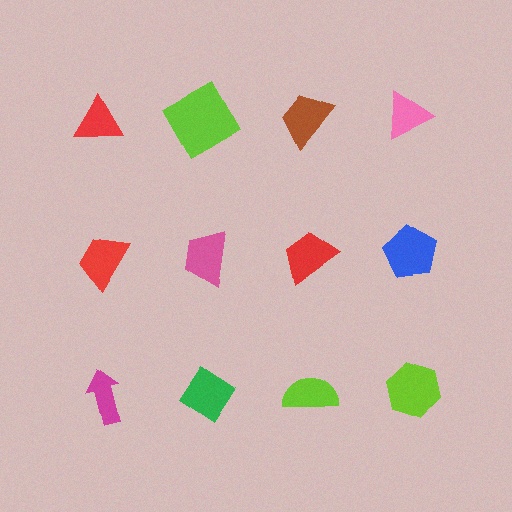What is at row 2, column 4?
A blue pentagon.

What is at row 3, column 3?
A lime semicircle.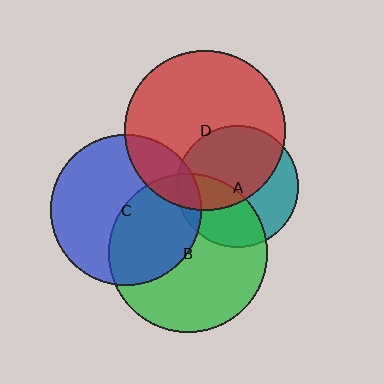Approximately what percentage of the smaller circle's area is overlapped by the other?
Approximately 40%.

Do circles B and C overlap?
Yes.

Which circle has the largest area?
Circle D (red).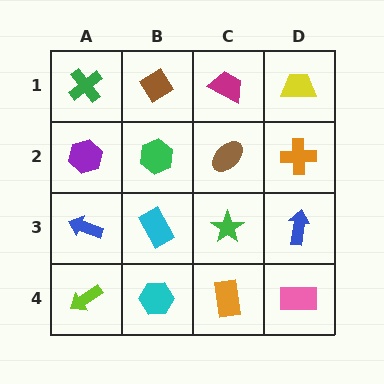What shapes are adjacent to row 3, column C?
A brown ellipse (row 2, column C), an orange rectangle (row 4, column C), a cyan rectangle (row 3, column B), a blue arrow (row 3, column D).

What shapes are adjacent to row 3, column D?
An orange cross (row 2, column D), a pink rectangle (row 4, column D), a green star (row 3, column C).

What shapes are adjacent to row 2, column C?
A magenta trapezoid (row 1, column C), a green star (row 3, column C), a green hexagon (row 2, column B), an orange cross (row 2, column D).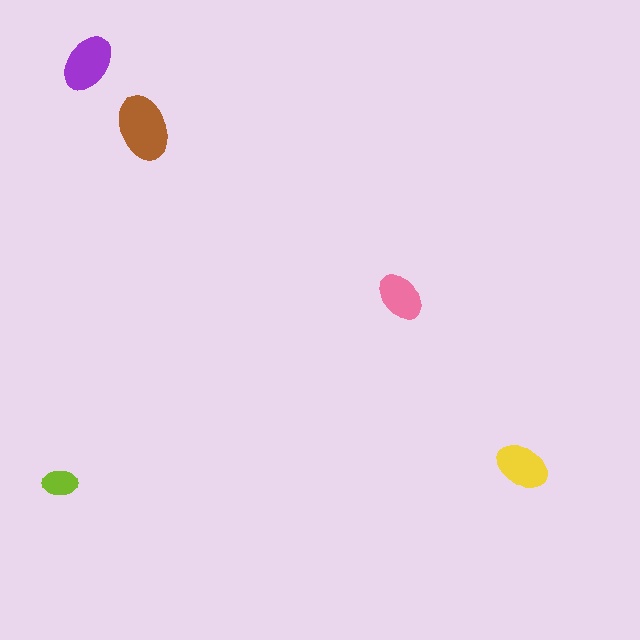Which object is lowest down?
The lime ellipse is bottommost.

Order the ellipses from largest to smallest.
the brown one, the purple one, the yellow one, the pink one, the lime one.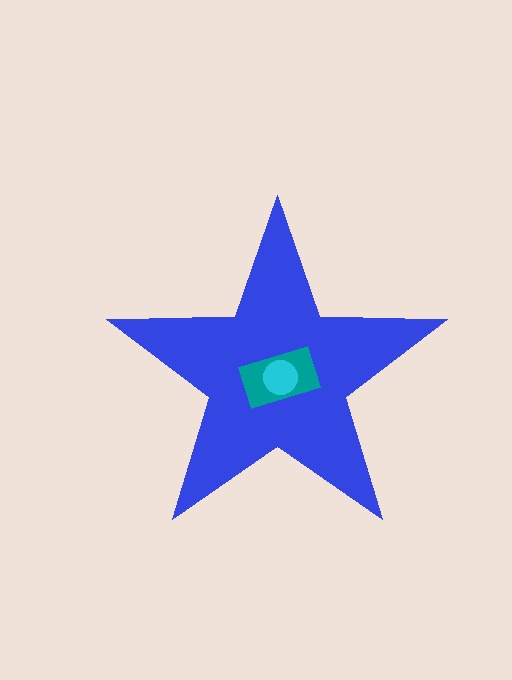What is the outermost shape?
The blue star.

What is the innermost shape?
The cyan circle.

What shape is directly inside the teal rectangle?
The cyan circle.